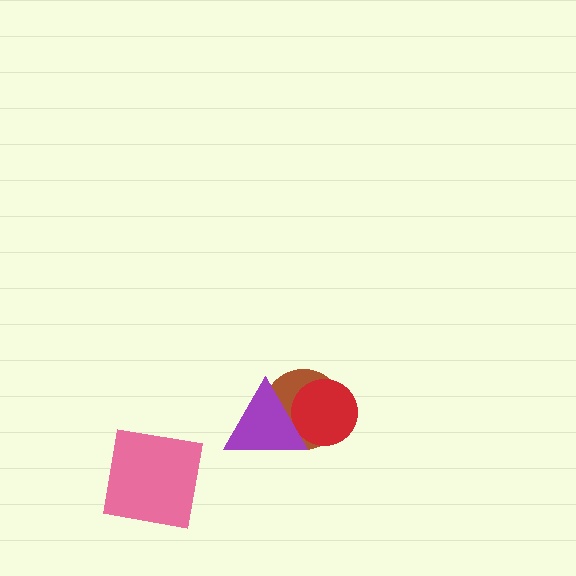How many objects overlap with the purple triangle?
2 objects overlap with the purple triangle.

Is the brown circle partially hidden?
Yes, it is partially covered by another shape.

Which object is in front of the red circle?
The purple triangle is in front of the red circle.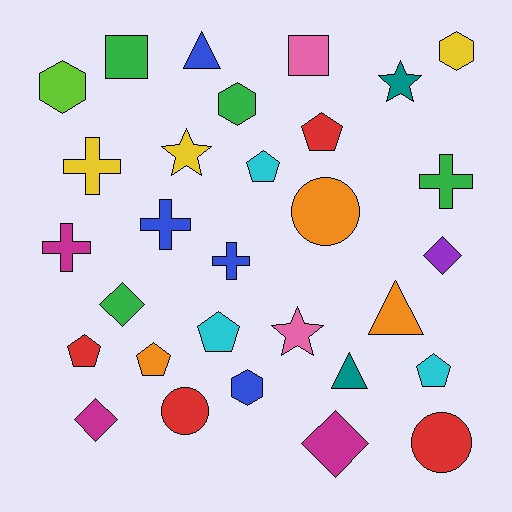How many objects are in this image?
There are 30 objects.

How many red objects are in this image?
There are 4 red objects.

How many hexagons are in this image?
There are 4 hexagons.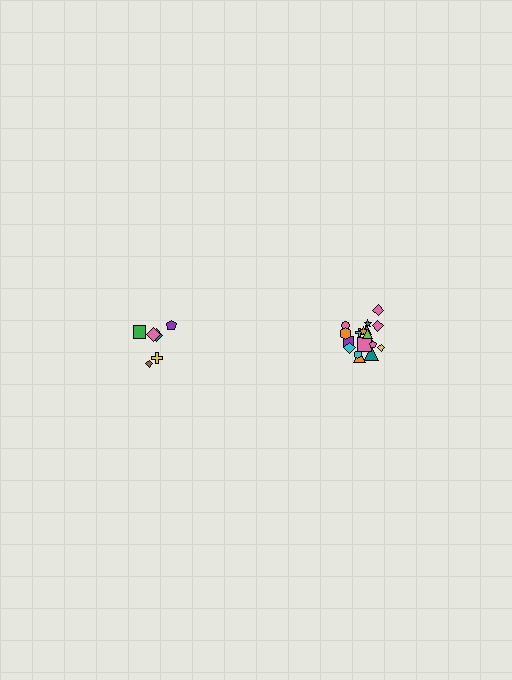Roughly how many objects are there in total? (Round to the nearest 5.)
Roughly 25 objects in total.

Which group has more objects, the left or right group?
The right group.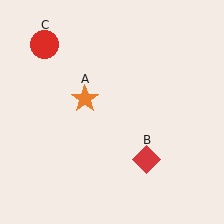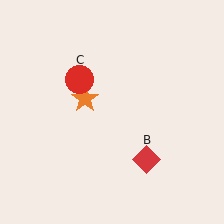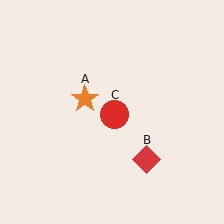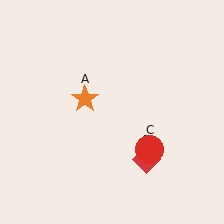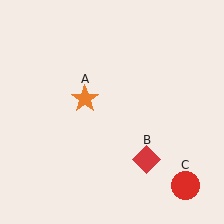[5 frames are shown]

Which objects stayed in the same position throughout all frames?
Orange star (object A) and red diamond (object B) remained stationary.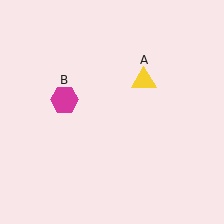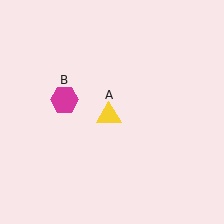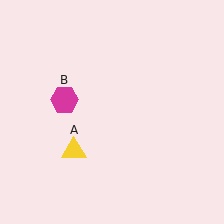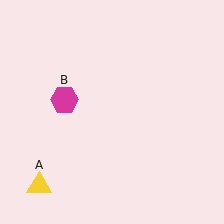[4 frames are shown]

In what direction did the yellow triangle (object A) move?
The yellow triangle (object A) moved down and to the left.